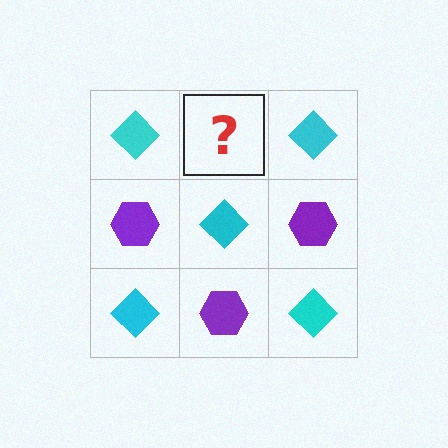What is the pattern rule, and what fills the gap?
The rule is that it alternates cyan diamond and purple hexagon in a checkerboard pattern. The gap should be filled with a purple hexagon.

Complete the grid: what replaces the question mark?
The question mark should be replaced with a purple hexagon.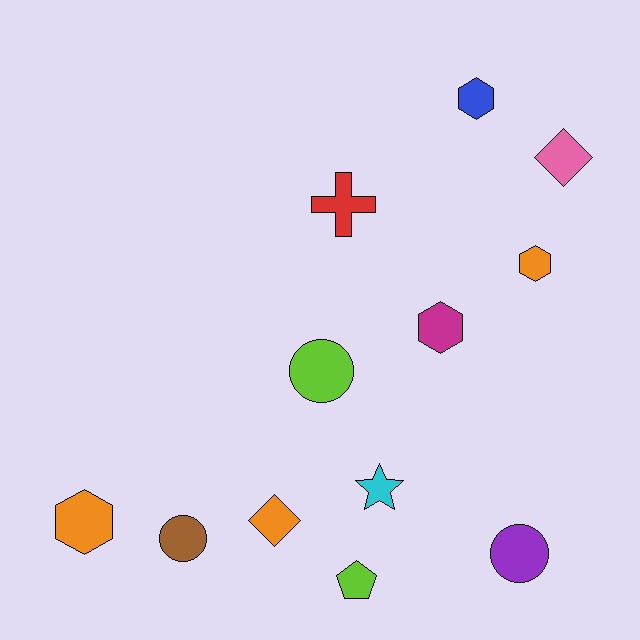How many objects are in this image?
There are 12 objects.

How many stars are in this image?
There is 1 star.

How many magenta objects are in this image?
There is 1 magenta object.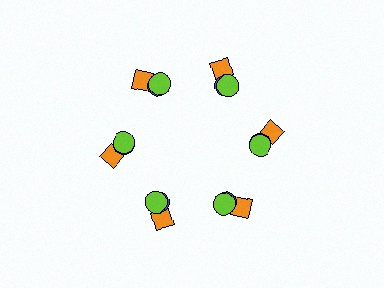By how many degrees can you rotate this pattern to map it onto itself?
The pattern maps onto itself every 60 degrees of rotation.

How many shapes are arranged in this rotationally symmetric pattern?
There are 18 shapes, arranged in 6 groups of 3.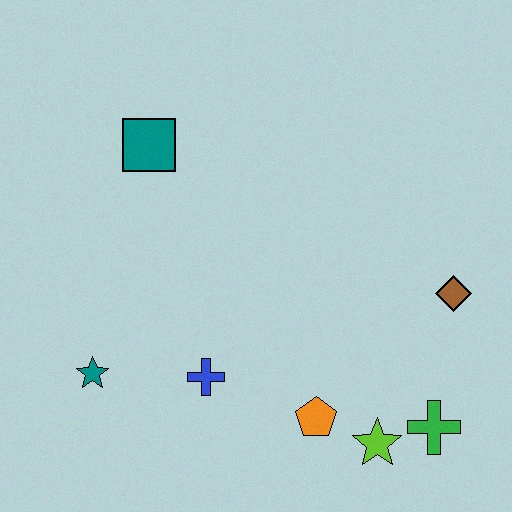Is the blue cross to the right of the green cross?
No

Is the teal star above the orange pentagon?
Yes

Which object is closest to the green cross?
The lime star is closest to the green cross.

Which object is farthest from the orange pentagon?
The teal square is farthest from the orange pentagon.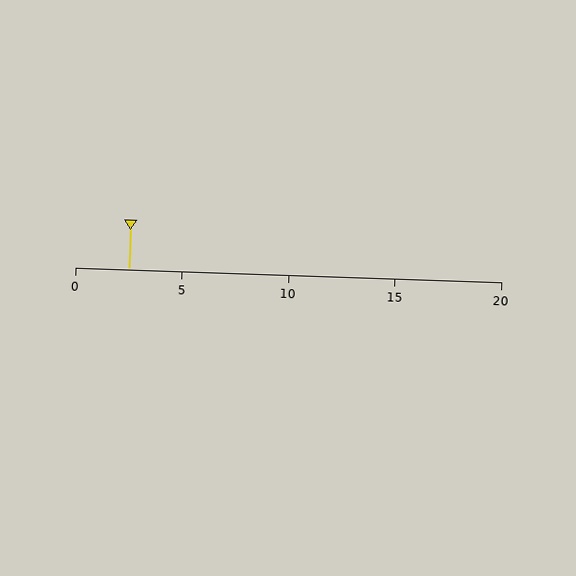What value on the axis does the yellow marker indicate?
The marker indicates approximately 2.5.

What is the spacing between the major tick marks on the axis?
The major ticks are spaced 5 apart.